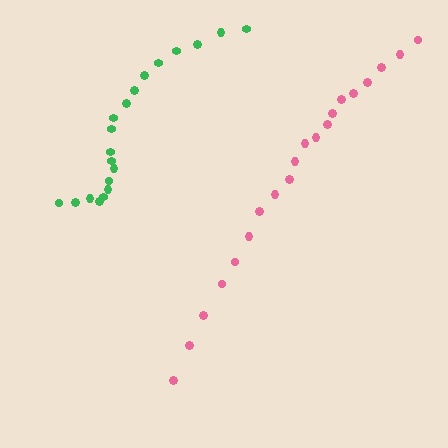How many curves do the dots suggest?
There are 2 distinct paths.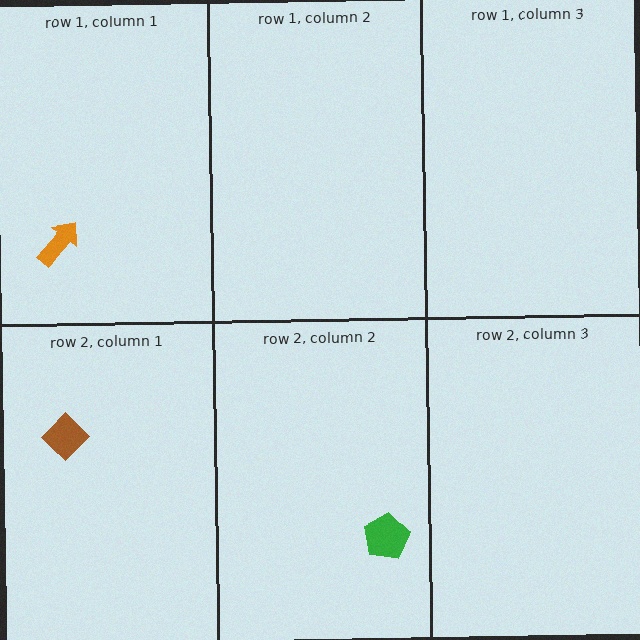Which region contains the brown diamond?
The row 2, column 1 region.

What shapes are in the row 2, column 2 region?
The green pentagon.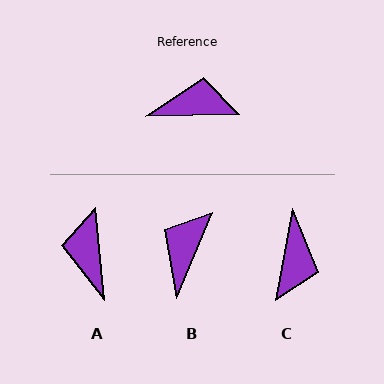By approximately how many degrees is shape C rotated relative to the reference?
Approximately 101 degrees clockwise.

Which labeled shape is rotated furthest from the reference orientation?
C, about 101 degrees away.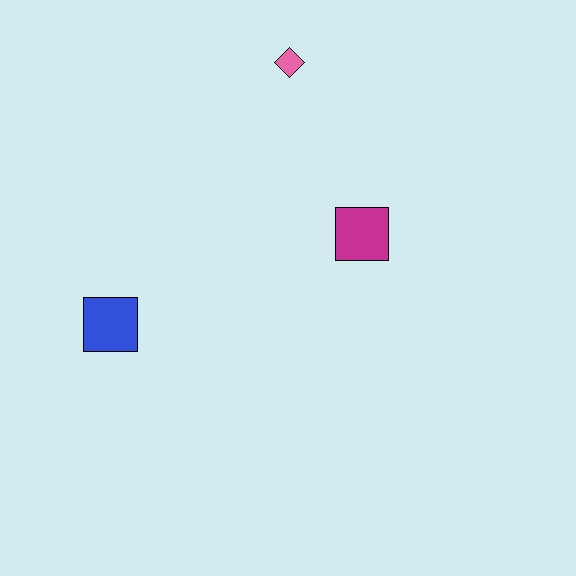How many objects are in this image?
There are 3 objects.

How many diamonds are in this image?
There is 1 diamond.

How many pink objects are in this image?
There is 1 pink object.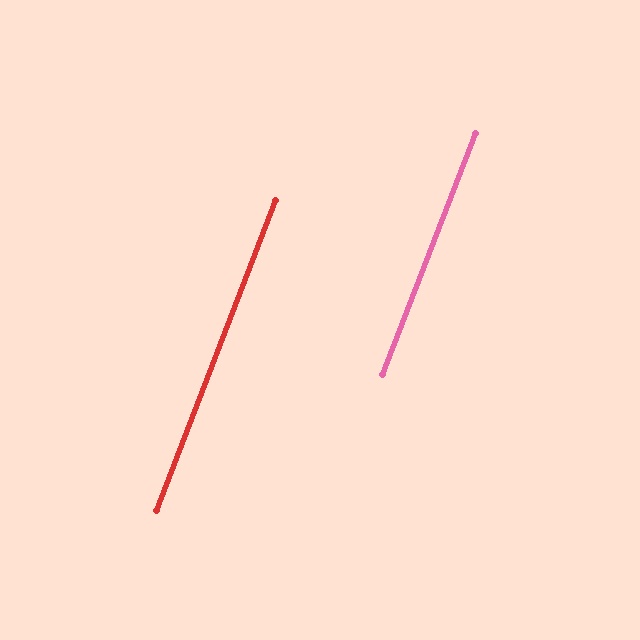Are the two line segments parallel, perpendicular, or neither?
Parallel — their directions differ by only 0.3°.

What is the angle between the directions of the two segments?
Approximately 0 degrees.